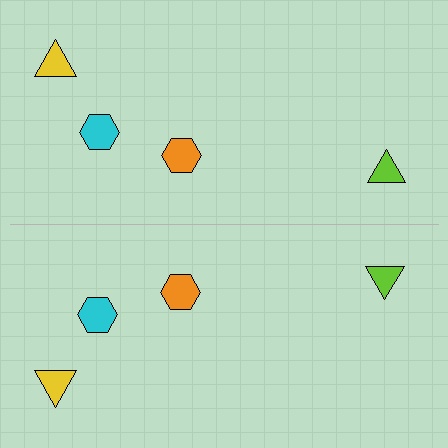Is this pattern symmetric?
Yes, this pattern has bilateral (reflection) symmetry.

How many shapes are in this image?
There are 8 shapes in this image.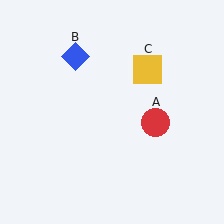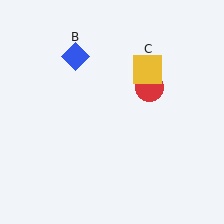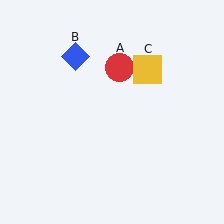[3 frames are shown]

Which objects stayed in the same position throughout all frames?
Blue diamond (object B) and yellow square (object C) remained stationary.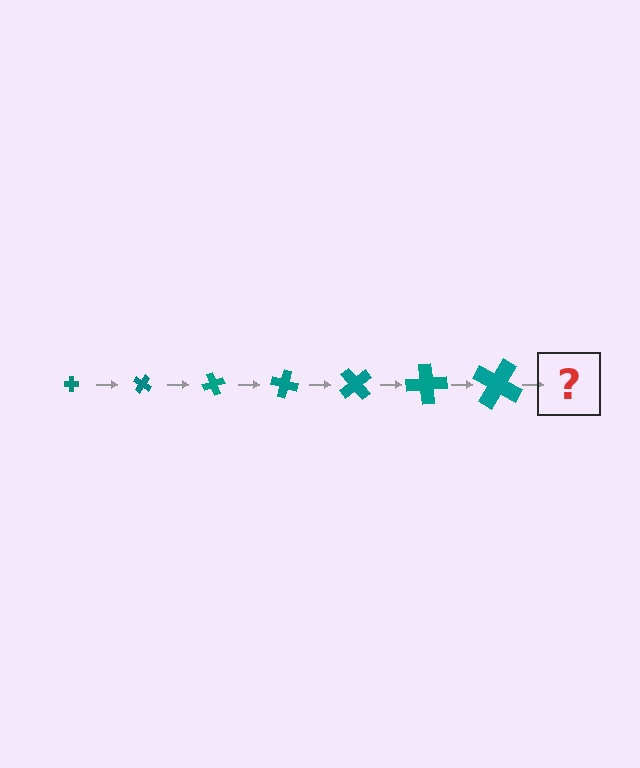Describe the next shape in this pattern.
It should be a cross, larger than the previous one and rotated 245 degrees from the start.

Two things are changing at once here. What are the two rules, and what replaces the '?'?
The two rules are that the cross grows larger each step and it rotates 35 degrees each step. The '?' should be a cross, larger than the previous one and rotated 245 degrees from the start.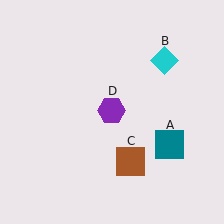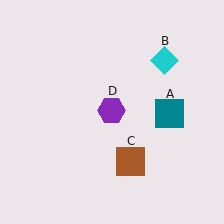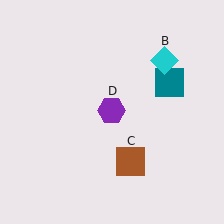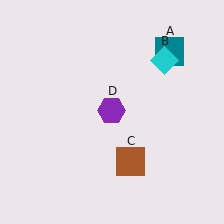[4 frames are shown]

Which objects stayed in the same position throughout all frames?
Cyan diamond (object B) and brown square (object C) and purple hexagon (object D) remained stationary.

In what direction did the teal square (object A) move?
The teal square (object A) moved up.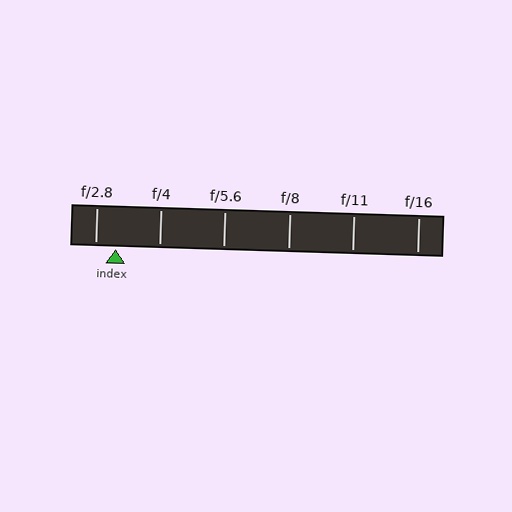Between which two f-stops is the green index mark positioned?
The index mark is between f/2.8 and f/4.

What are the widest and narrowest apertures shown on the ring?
The widest aperture shown is f/2.8 and the narrowest is f/16.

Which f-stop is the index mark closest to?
The index mark is closest to f/2.8.